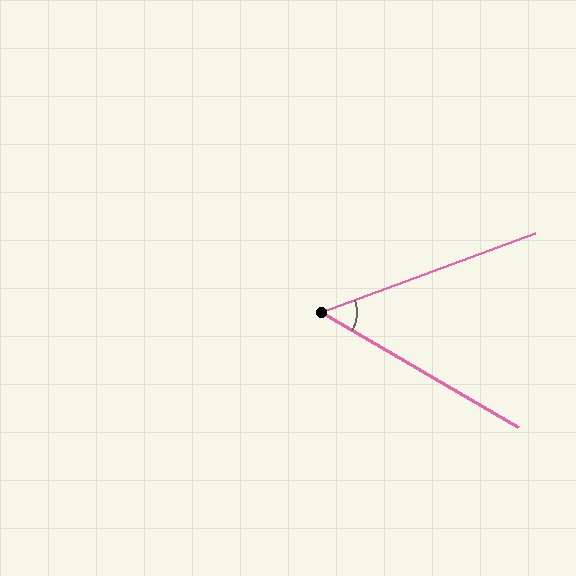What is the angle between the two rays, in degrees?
Approximately 51 degrees.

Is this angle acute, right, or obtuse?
It is acute.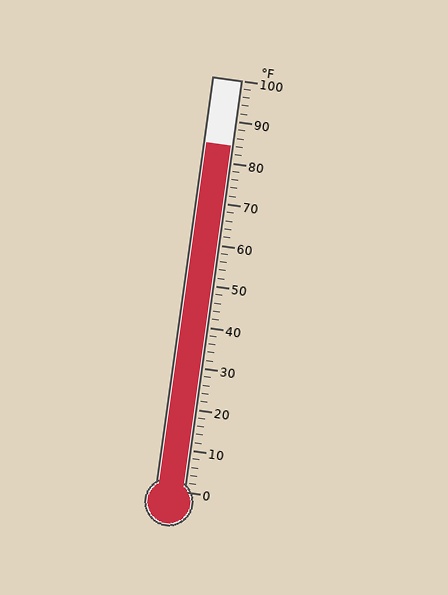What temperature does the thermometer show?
The thermometer shows approximately 84°F.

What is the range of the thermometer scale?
The thermometer scale ranges from 0°F to 100°F.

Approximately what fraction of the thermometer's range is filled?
The thermometer is filled to approximately 85% of its range.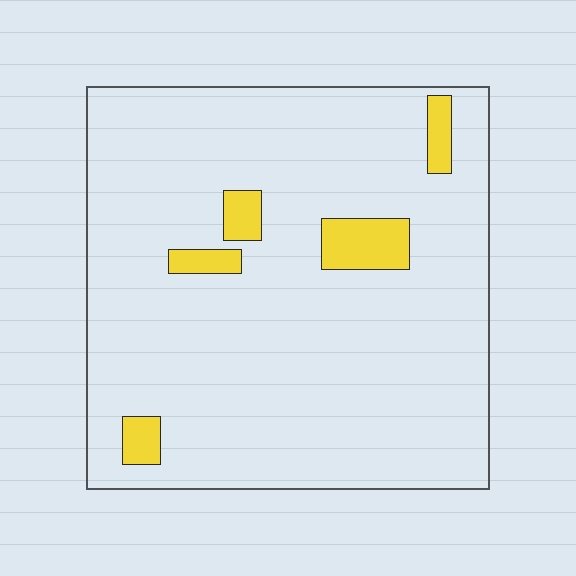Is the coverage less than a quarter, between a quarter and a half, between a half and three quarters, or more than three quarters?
Less than a quarter.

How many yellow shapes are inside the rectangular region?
5.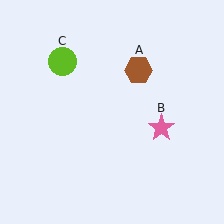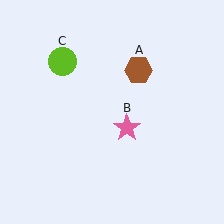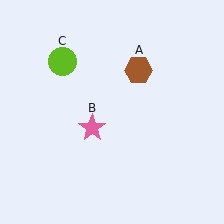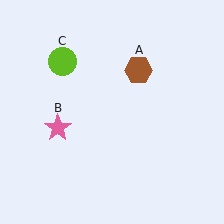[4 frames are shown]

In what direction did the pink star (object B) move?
The pink star (object B) moved left.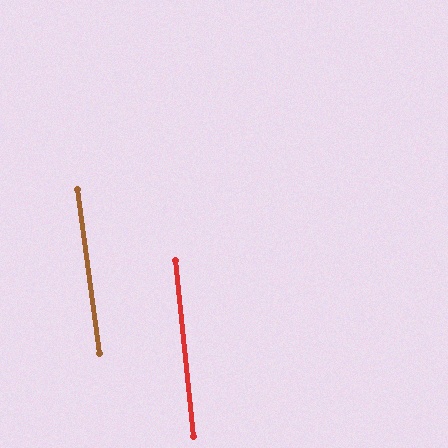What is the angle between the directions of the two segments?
Approximately 2 degrees.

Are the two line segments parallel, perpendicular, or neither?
Parallel — their directions differ by only 1.8°.